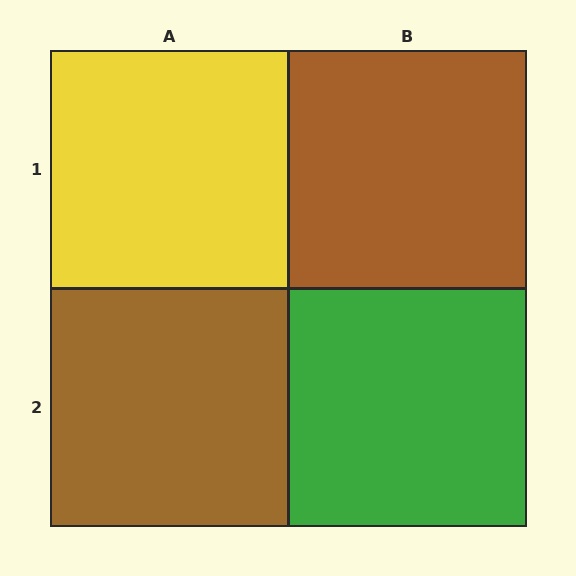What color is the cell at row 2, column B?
Green.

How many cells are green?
1 cell is green.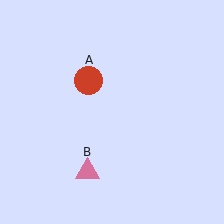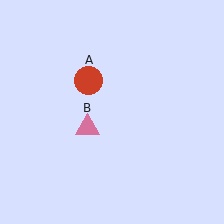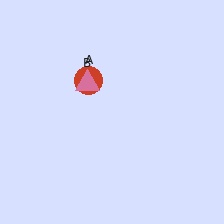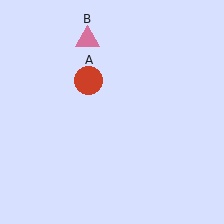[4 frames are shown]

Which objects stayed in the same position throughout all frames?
Red circle (object A) remained stationary.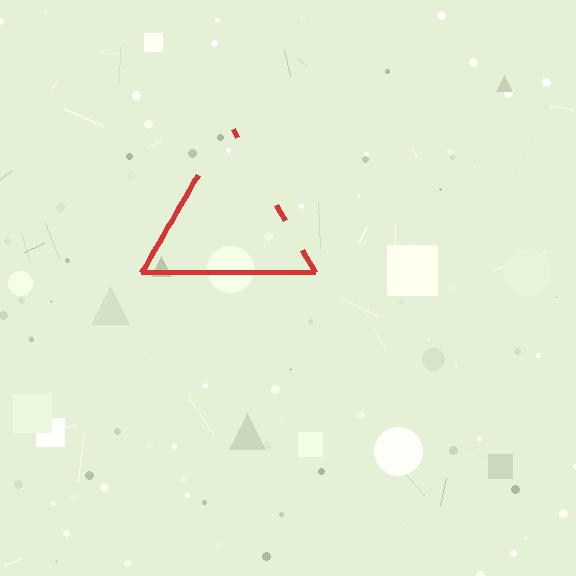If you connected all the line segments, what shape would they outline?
They would outline a triangle.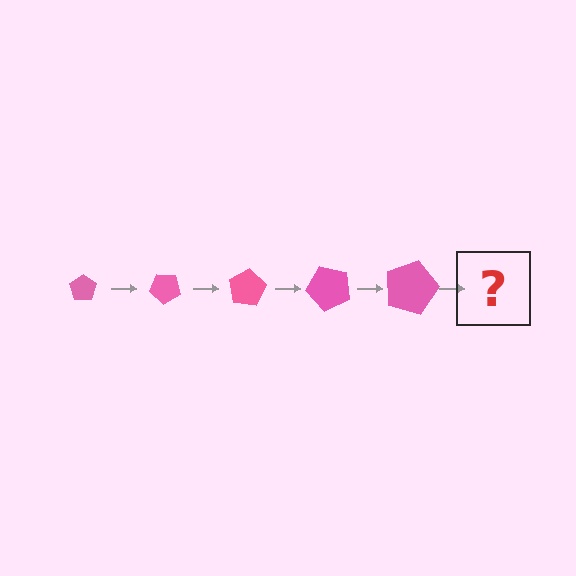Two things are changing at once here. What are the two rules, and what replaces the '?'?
The two rules are that the pentagon grows larger each step and it rotates 40 degrees each step. The '?' should be a pentagon, larger than the previous one and rotated 200 degrees from the start.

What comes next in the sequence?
The next element should be a pentagon, larger than the previous one and rotated 200 degrees from the start.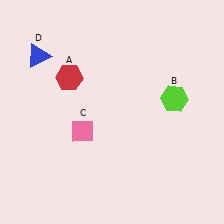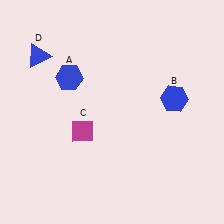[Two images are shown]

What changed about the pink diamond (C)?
In Image 1, C is pink. In Image 2, it changed to magenta.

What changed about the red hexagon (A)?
In Image 1, A is red. In Image 2, it changed to blue.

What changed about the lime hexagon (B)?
In Image 1, B is lime. In Image 2, it changed to blue.